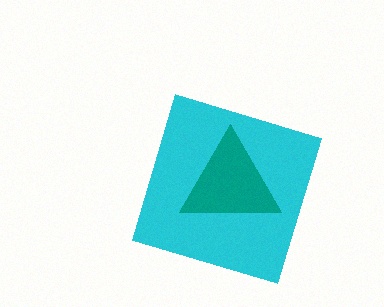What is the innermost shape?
The teal triangle.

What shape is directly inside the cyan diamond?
The teal triangle.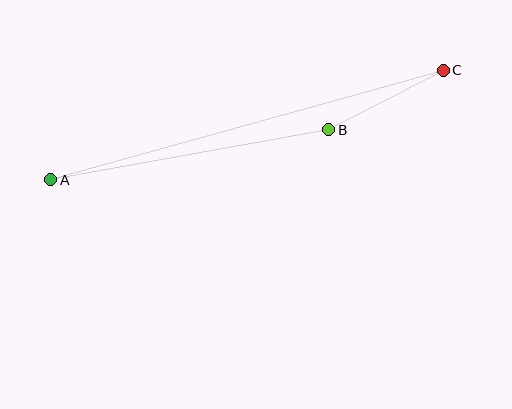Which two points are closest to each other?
Points B and C are closest to each other.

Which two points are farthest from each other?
Points A and C are farthest from each other.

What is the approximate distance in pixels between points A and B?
The distance between A and B is approximately 283 pixels.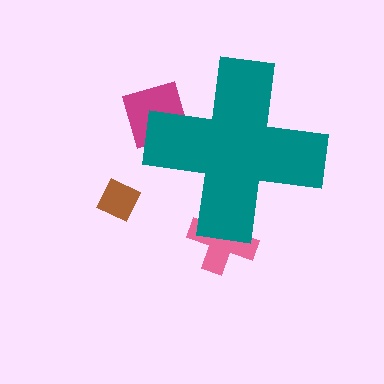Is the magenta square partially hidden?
Yes, the magenta square is partially hidden behind the teal cross.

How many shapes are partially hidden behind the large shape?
2 shapes are partially hidden.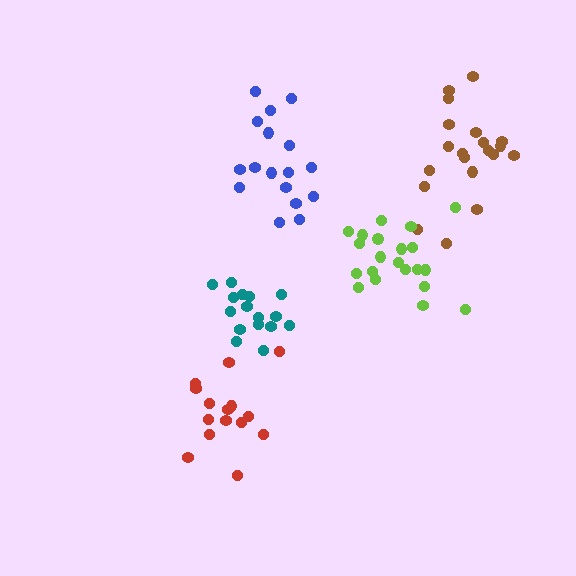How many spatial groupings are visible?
There are 5 spatial groupings.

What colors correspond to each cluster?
The clusters are colored: blue, red, teal, brown, lime.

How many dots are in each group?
Group 1: 17 dots, Group 2: 15 dots, Group 3: 16 dots, Group 4: 20 dots, Group 5: 21 dots (89 total).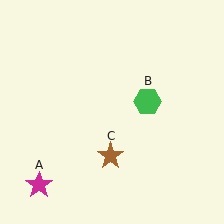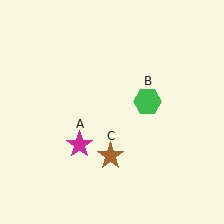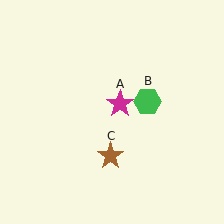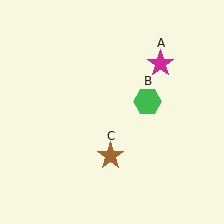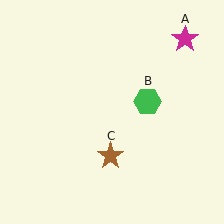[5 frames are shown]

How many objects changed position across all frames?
1 object changed position: magenta star (object A).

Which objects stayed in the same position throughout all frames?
Green hexagon (object B) and brown star (object C) remained stationary.